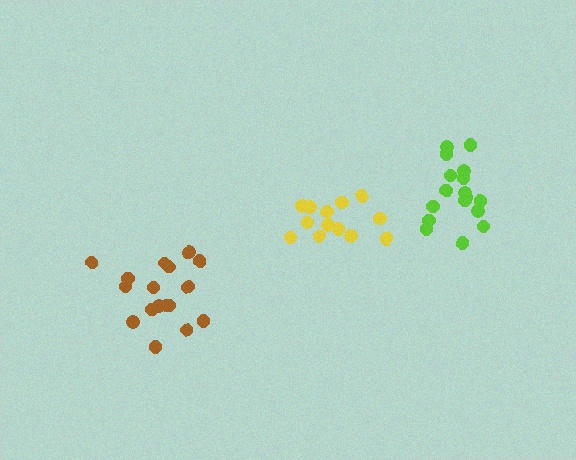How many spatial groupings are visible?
There are 3 spatial groupings.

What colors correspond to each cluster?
The clusters are colored: lime, yellow, brown.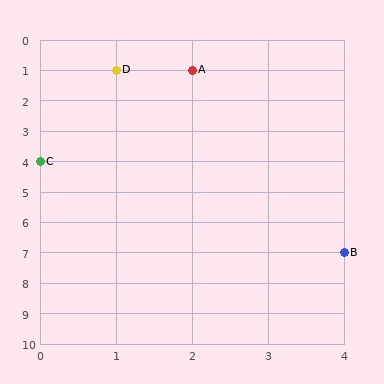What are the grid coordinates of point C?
Point C is at grid coordinates (0, 4).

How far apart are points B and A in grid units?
Points B and A are 2 columns and 6 rows apart (about 6.3 grid units diagonally).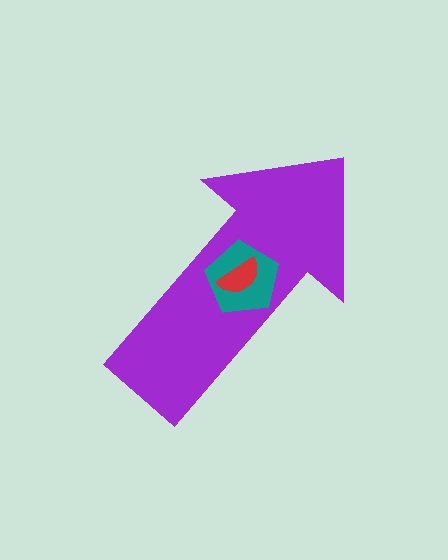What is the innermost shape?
The red semicircle.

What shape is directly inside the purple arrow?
The teal pentagon.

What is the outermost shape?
The purple arrow.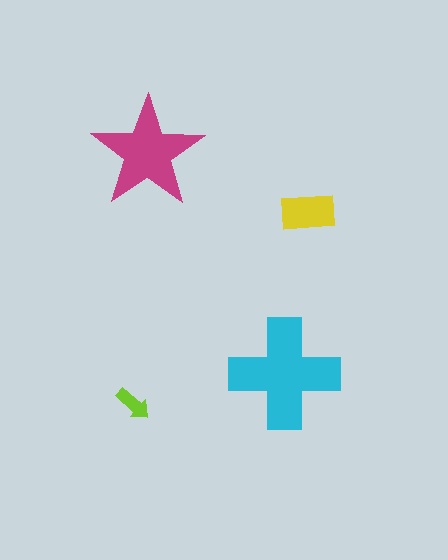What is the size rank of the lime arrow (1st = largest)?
4th.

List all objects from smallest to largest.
The lime arrow, the yellow rectangle, the magenta star, the cyan cross.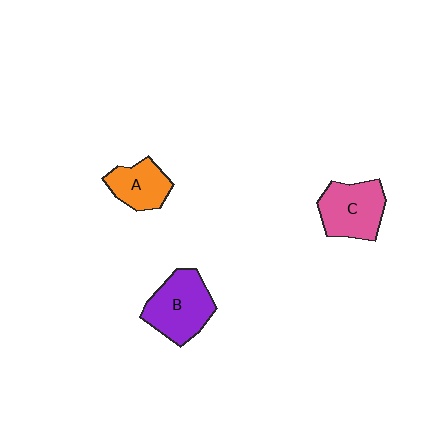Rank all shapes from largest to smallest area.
From largest to smallest: B (purple), C (pink), A (orange).